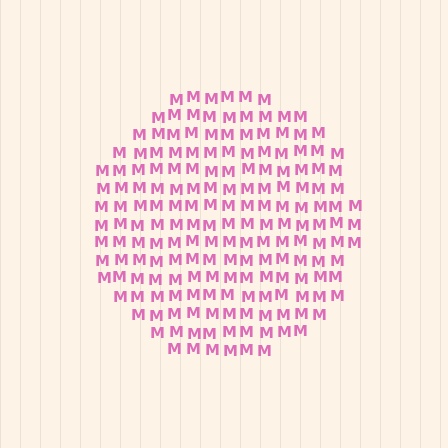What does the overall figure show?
The overall figure shows a circle.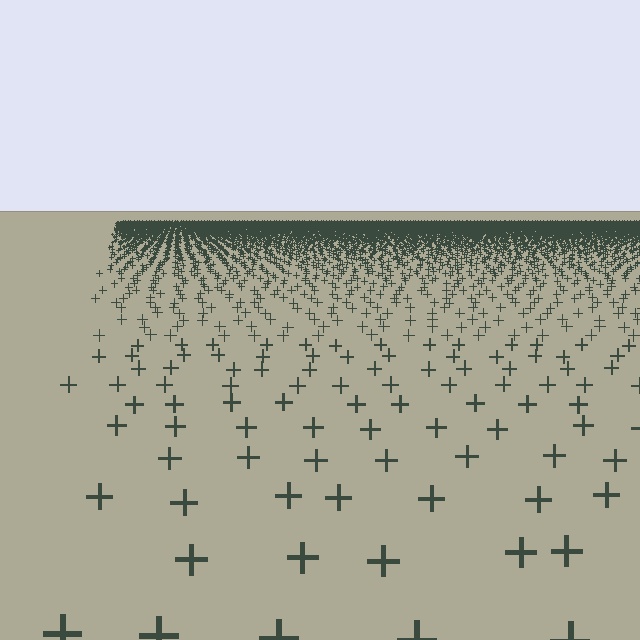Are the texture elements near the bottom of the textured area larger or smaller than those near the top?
Larger. Near the bottom, elements are closer to the viewer and appear at a bigger on-screen size.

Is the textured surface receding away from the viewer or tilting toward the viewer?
The surface is receding away from the viewer. Texture elements get smaller and denser toward the top.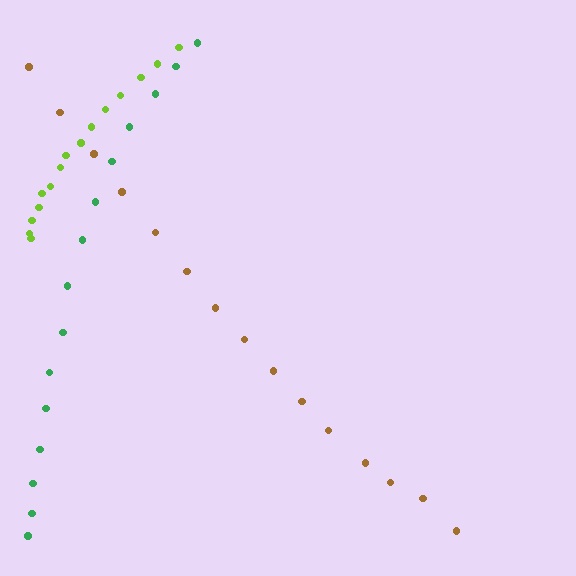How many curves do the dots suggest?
There are 3 distinct paths.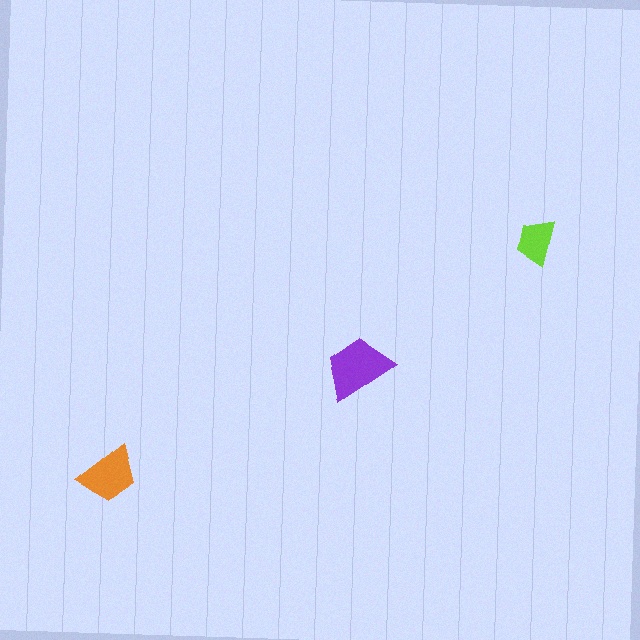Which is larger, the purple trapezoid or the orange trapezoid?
The purple one.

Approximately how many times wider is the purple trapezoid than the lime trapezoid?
About 1.5 times wider.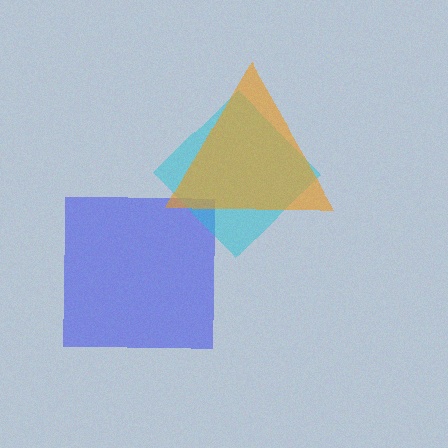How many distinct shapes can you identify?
There are 3 distinct shapes: a blue square, a cyan diamond, an orange triangle.